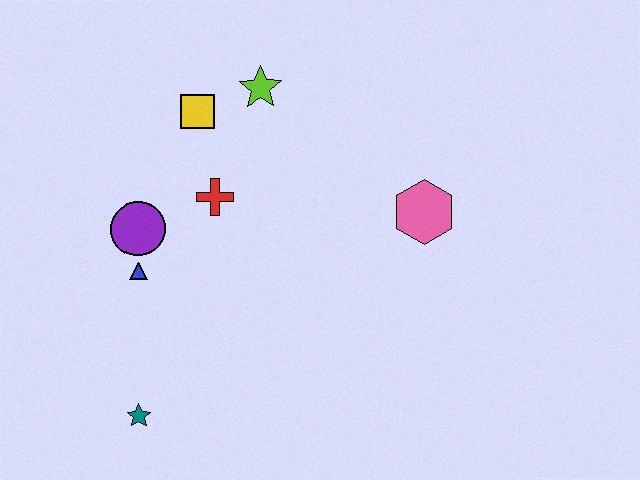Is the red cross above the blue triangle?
Yes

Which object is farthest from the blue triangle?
The pink hexagon is farthest from the blue triangle.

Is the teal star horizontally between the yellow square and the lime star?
No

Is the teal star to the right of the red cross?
No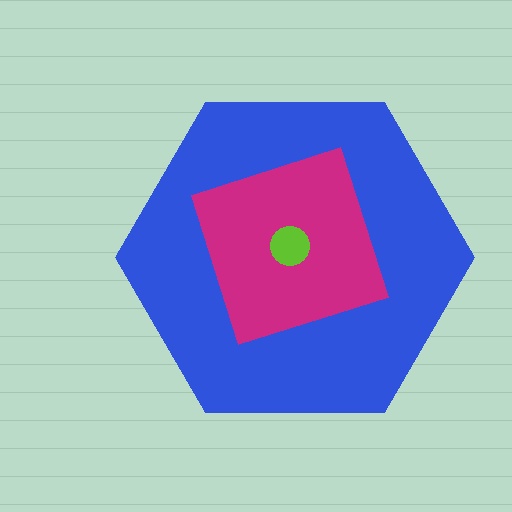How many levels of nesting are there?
3.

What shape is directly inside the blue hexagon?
The magenta square.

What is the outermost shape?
The blue hexagon.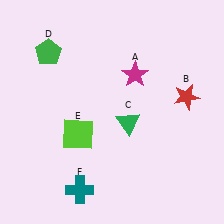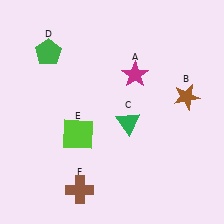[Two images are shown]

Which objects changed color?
B changed from red to brown. F changed from teal to brown.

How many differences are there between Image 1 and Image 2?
There are 2 differences between the two images.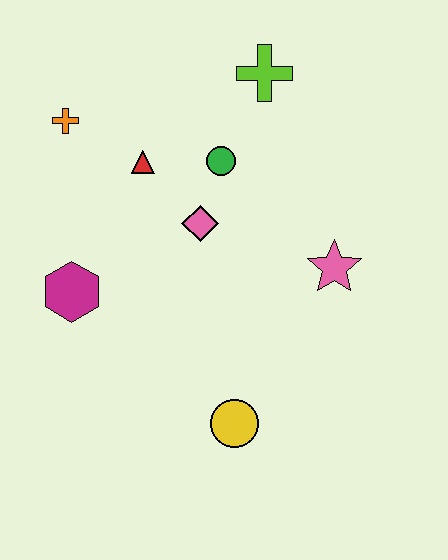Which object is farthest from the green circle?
The yellow circle is farthest from the green circle.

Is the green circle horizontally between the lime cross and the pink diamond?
Yes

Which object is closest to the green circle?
The pink diamond is closest to the green circle.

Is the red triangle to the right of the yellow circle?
No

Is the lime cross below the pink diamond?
No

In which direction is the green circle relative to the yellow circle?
The green circle is above the yellow circle.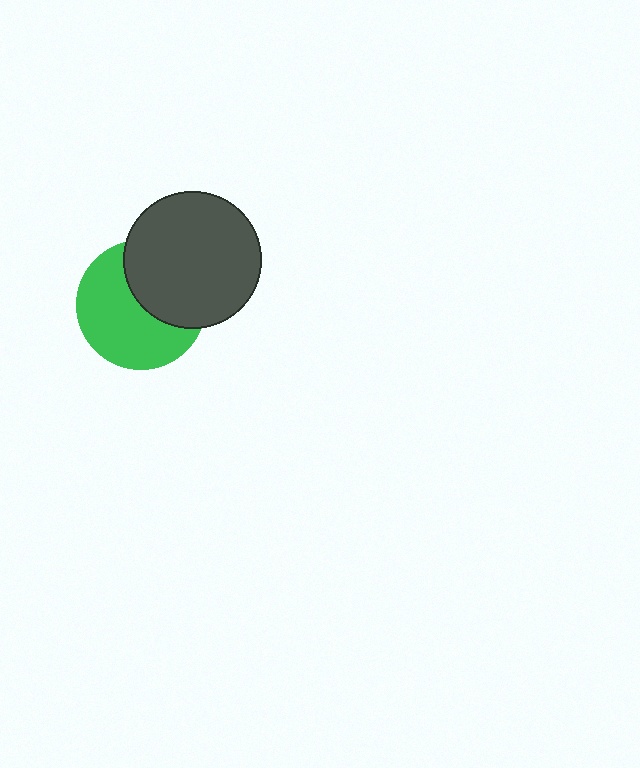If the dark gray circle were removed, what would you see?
You would see the complete green circle.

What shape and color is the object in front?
The object in front is a dark gray circle.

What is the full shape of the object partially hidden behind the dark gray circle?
The partially hidden object is a green circle.